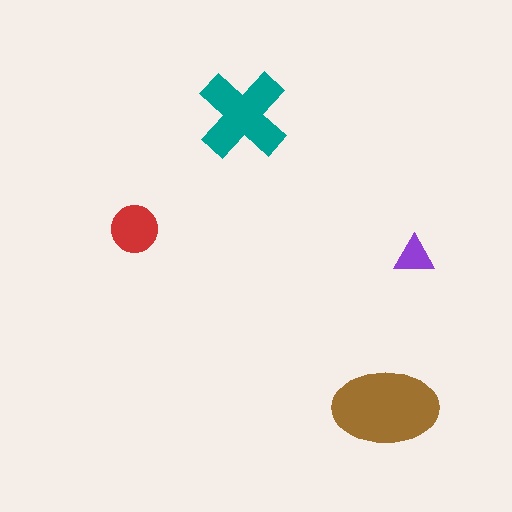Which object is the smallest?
The purple triangle.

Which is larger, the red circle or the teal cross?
The teal cross.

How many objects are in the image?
There are 4 objects in the image.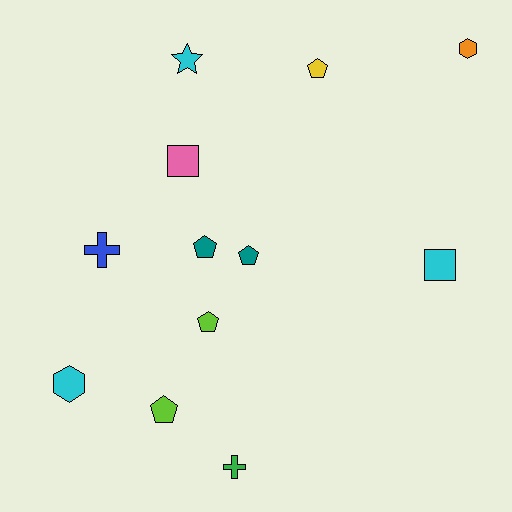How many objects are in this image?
There are 12 objects.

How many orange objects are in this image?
There is 1 orange object.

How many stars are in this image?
There is 1 star.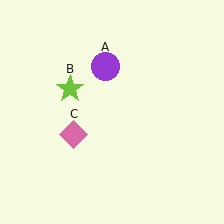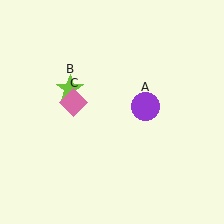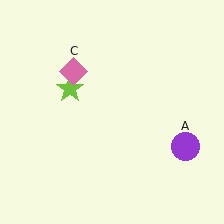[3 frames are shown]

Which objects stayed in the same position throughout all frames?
Lime star (object B) remained stationary.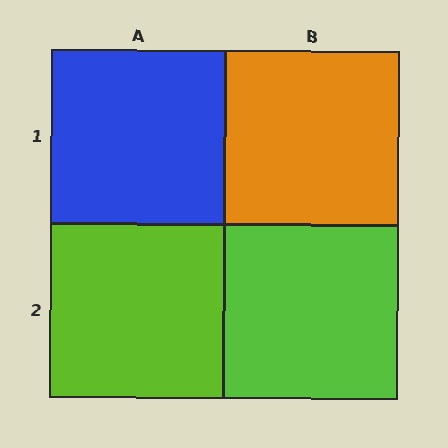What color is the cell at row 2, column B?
Lime.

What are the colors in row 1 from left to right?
Blue, orange.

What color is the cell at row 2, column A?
Lime.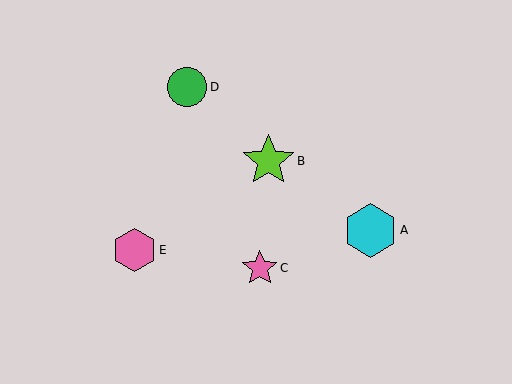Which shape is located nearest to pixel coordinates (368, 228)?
The cyan hexagon (labeled A) at (371, 230) is nearest to that location.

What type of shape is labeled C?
Shape C is a pink star.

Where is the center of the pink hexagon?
The center of the pink hexagon is at (135, 250).